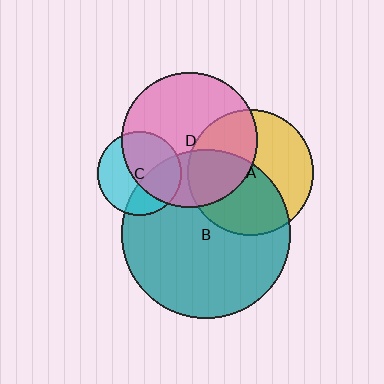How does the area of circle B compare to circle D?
Approximately 1.5 times.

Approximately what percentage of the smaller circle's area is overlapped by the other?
Approximately 30%.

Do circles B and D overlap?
Yes.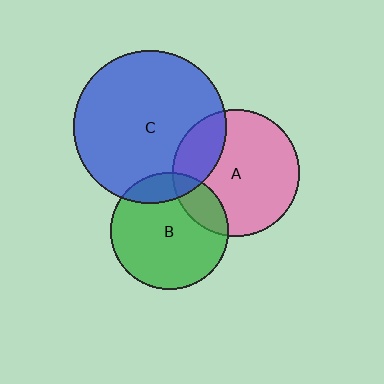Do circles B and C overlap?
Yes.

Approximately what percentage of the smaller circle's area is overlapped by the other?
Approximately 15%.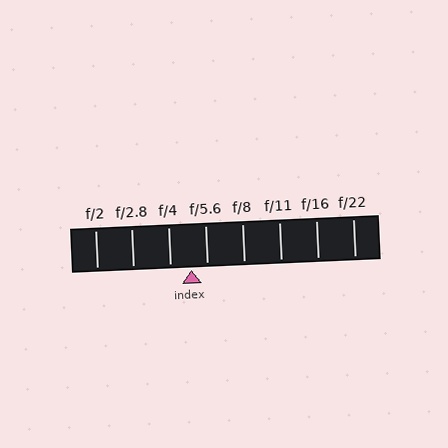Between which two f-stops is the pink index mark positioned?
The index mark is between f/4 and f/5.6.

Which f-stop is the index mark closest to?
The index mark is closest to f/5.6.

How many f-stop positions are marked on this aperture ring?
There are 8 f-stop positions marked.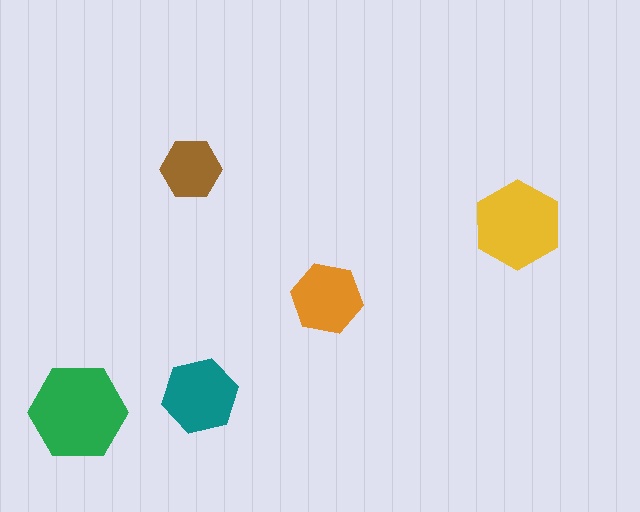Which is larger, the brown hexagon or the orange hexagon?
The orange one.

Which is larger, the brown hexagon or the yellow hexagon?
The yellow one.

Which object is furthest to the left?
The green hexagon is leftmost.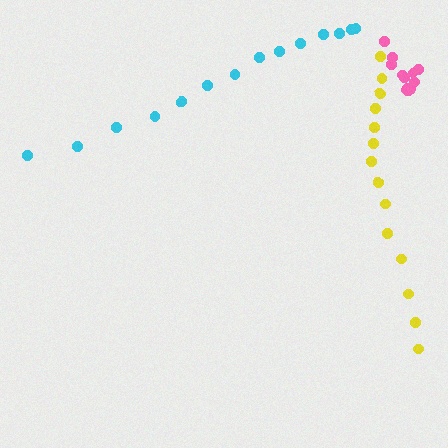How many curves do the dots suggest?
There are 3 distinct paths.